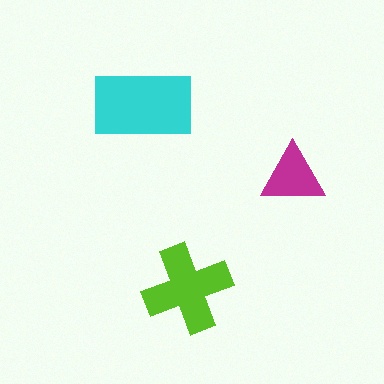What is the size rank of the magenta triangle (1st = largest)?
3rd.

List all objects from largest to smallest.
The cyan rectangle, the lime cross, the magenta triangle.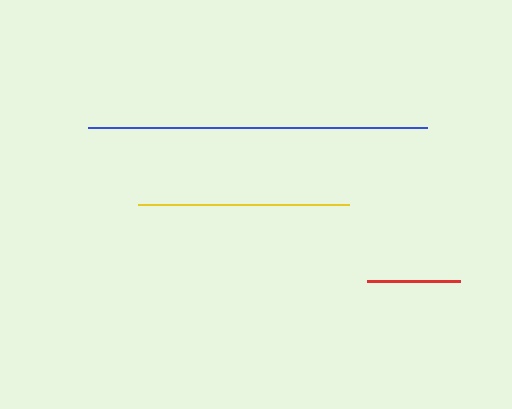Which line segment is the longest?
The blue line is the longest at approximately 339 pixels.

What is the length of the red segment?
The red segment is approximately 92 pixels long.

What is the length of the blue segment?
The blue segment is approximately 339 pixels long.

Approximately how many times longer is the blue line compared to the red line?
The blue line is approximately 3.7 times the length of the red line.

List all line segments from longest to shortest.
From longest to shortest: blue, yellow, red.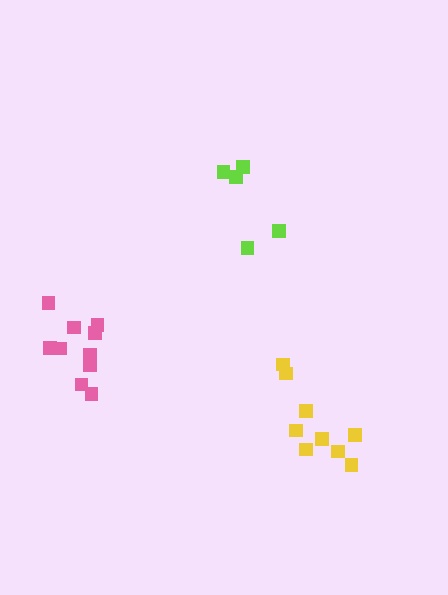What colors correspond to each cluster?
The clusters are colored: pink, yellow, lime.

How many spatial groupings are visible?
There are 3 spatial groupings.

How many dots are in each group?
Group 1: 10 dots, Group 2: 9 dots, Group 3: 5 dots (24 total).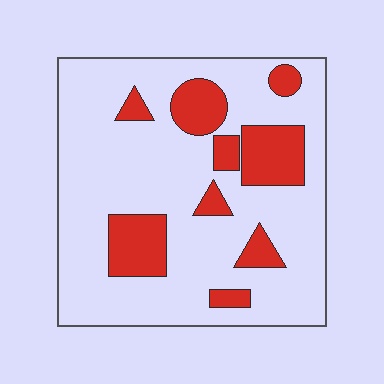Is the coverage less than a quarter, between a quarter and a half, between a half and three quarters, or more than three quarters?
Less than a quarter.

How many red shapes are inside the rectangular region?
9.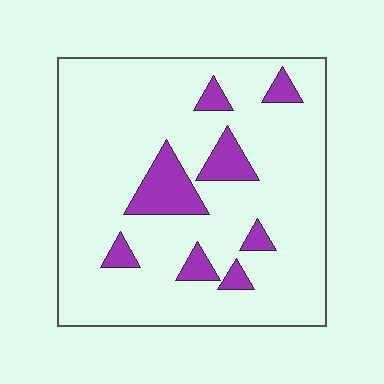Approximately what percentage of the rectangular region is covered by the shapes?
Approximately 15%.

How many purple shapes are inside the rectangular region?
8.